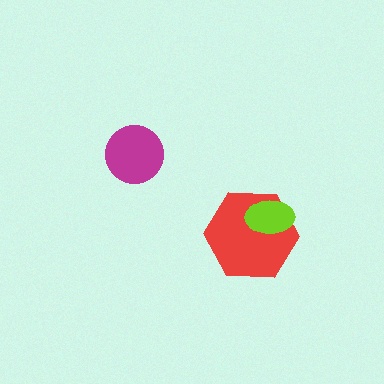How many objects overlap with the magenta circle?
0 objects overlap with the magenta circle.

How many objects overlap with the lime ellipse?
1 object overlaps with the lime ellipse.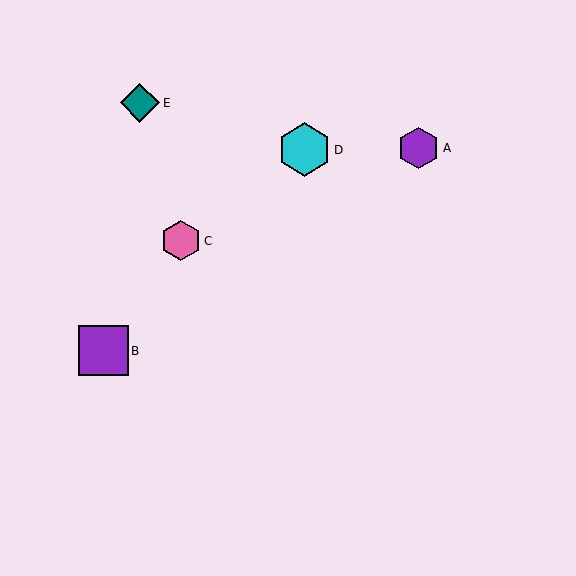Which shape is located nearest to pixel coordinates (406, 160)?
The purple hexagon (labeled A) at (419, 148) is nearest to that location.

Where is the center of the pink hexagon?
The center of the pink hexagon is at (181, 241).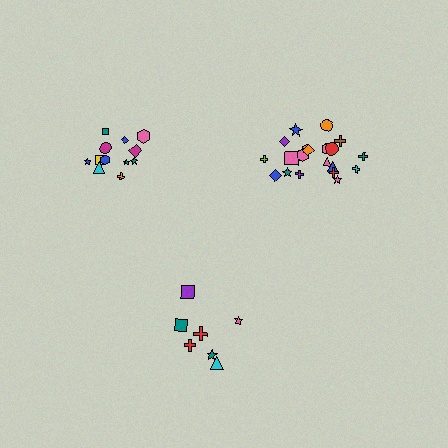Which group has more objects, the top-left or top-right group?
The top-right group.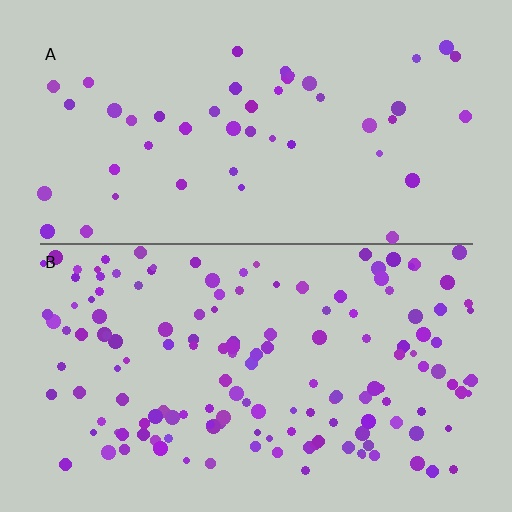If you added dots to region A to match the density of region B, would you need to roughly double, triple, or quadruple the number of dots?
Approximately triple.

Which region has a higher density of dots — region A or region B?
B (the bottom).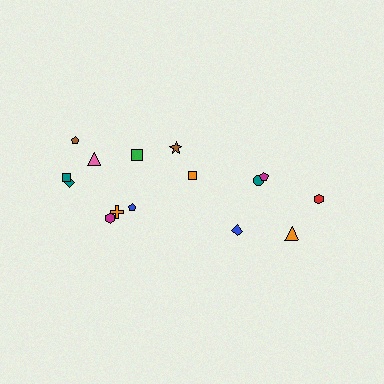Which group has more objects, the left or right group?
The left group.